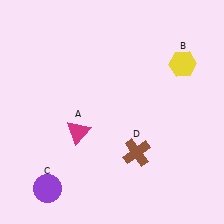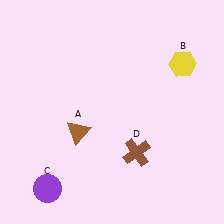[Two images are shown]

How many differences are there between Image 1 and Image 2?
There is 1 difference between the two images.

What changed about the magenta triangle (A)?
In Image 1, A is magenta. In Image 2, it changed to brown.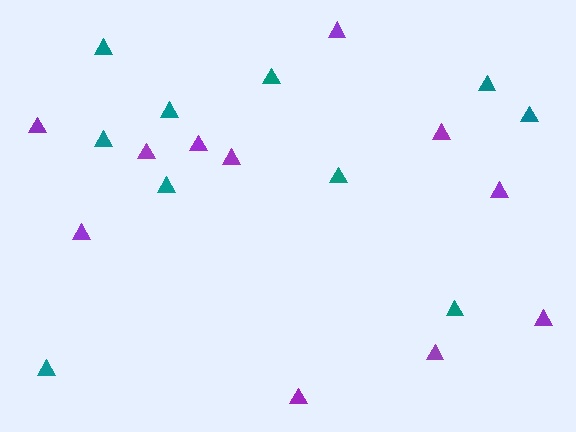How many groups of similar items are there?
There are 2 groups: one group of teal triangles (10) and one group of purple triangles (11).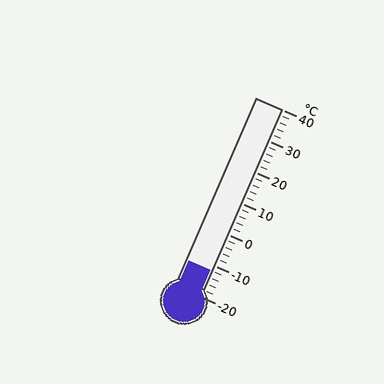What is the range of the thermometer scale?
The thermometer scale ranges from -20°C to 40°C.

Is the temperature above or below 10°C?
The temperature is below 10°C.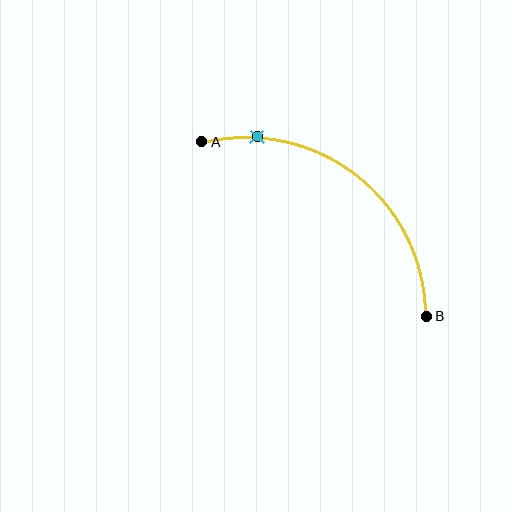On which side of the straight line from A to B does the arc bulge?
The arc bulges above and to the right of the straight line connecting A and B.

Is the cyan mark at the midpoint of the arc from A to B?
No. The cyan mark lies on the arc but is closer to endpoint A. The arc midpoint would be at the point on the curve equidistant along the arc from both A and B.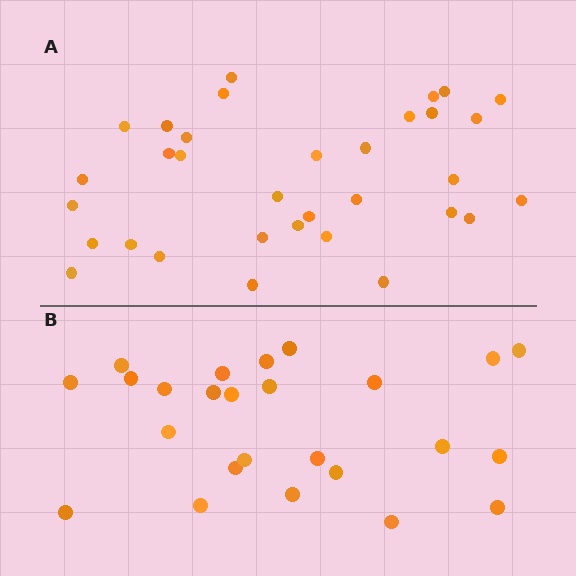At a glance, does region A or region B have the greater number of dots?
Region A (the top region) has more dots.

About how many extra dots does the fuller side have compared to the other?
Region A has roughly 8 or so more dots than region B.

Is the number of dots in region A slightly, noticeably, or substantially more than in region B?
Region A has noticeably more, but not dramatically so. The ratio is roughly 1.3 to 1.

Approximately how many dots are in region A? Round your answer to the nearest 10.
About 30 dots. (The exact count is 33, which rounds to 30.)